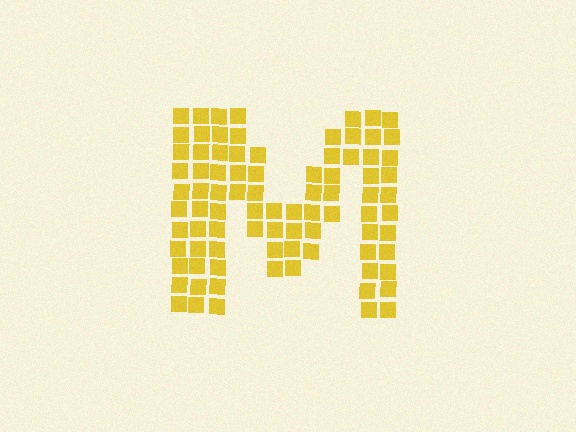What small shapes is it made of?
It is made of small squares.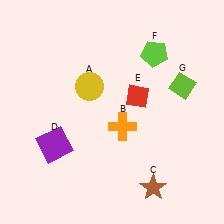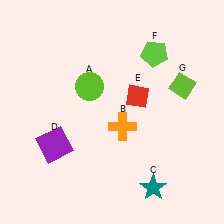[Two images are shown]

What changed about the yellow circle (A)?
In Image 1, A is yellow. In Image 2, it changed to lime.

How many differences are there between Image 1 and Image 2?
There are 2 differences between the two images.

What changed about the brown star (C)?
In Image 1, C is brown. In Image 2, it changed to teal.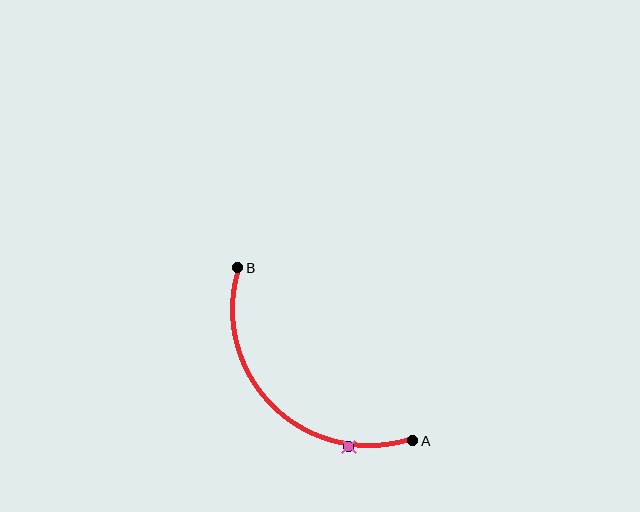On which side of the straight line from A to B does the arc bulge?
The arc bulges below and to the left of the straight line connecting A and B.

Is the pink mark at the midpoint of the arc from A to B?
No. The pink mark lies on the arc but is closer to endpoint A. The arc midpoint would be at the point on the curve equidistant along the arc from both A and B.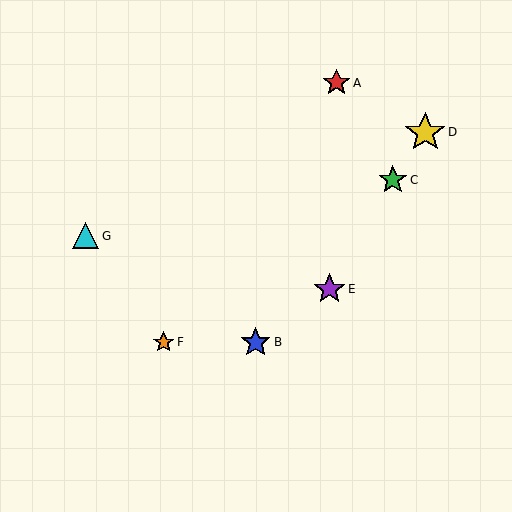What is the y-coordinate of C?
Object C is at y≈180.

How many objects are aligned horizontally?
2 objects (B, F) are aligned horizontally.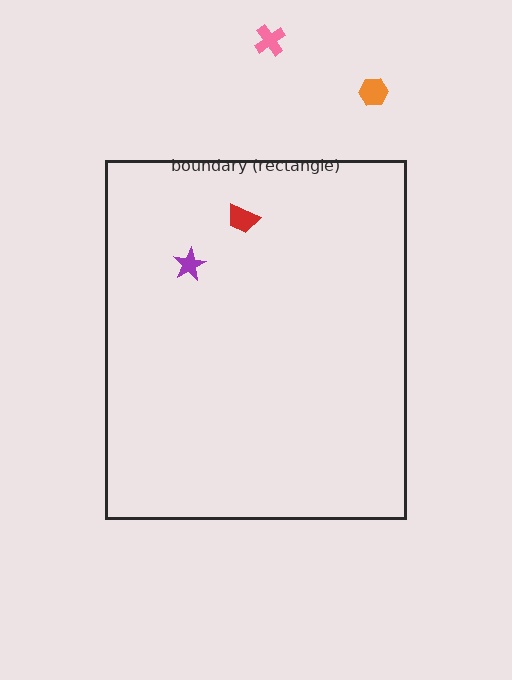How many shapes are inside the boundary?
2 inside, 2 outside.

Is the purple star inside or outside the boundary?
Inside.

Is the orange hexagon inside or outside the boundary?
Outside.